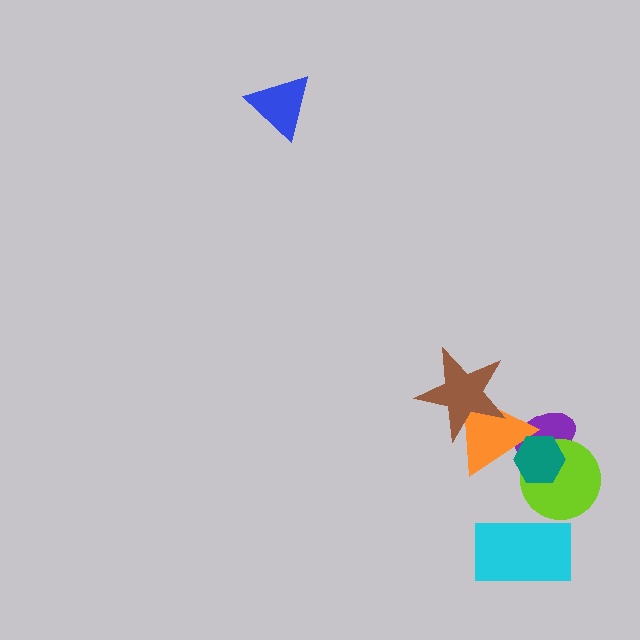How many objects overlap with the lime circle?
2 objects overlap with the lime circle.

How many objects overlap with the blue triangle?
0 objects overlap with the blue triangle.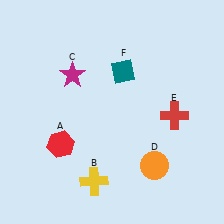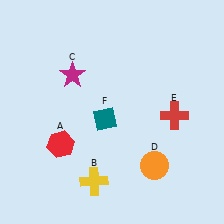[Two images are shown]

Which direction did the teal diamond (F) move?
The teal diamond (F) moved down.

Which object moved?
The teal diamond (F) moved down.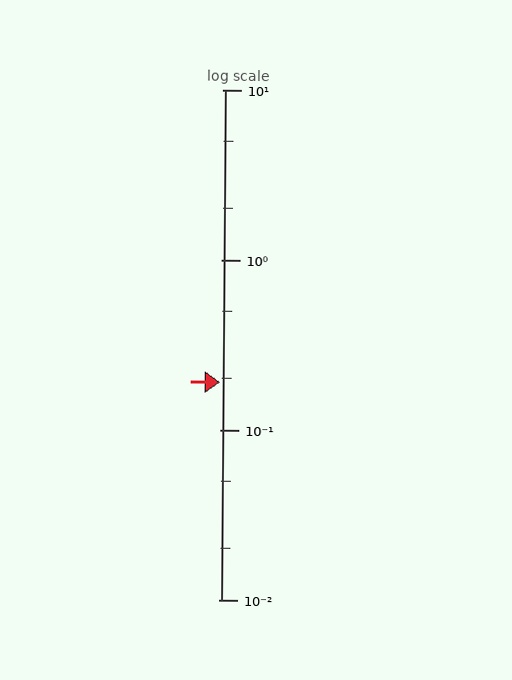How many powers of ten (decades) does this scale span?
The scale spans 3 decades, from 0.01 to 10.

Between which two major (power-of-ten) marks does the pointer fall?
The pointer is between 0.1 and 1.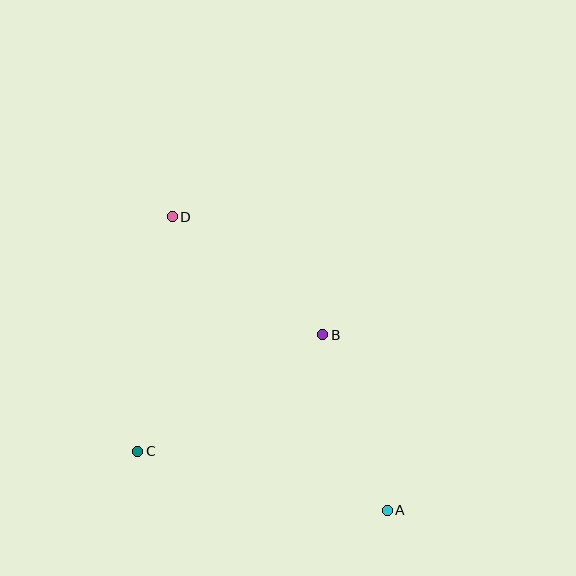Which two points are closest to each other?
Points A and B are closest to each other.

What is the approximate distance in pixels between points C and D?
The distance between C and D is approximately 237 pixels.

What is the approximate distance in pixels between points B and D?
The distance between B and D is approximately 191 pixels.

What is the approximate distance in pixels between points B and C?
The distance between B and C is approximately 219 pixels.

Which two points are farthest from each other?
Points A and D are farthest from each other.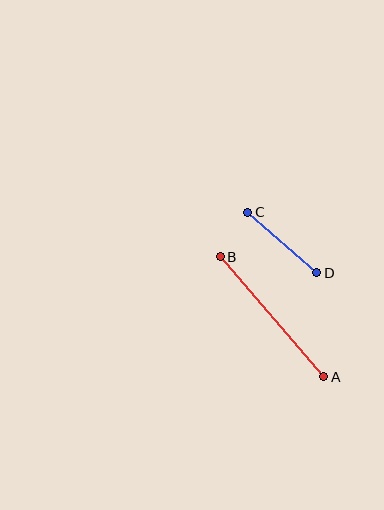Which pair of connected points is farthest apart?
Points A and B are farthest apart.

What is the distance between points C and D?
The distance is approximately 92 pixels.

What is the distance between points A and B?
The distance is approximately 159 pixels.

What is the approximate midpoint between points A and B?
The midpoint is at approximately (272, 317) pixels.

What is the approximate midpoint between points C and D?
The midpoint is at approximately (282, 243) pixels.